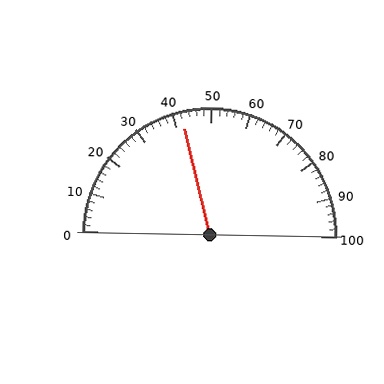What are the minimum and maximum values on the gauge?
The gauge ranges from 0 to 100.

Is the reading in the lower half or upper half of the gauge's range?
The reading is in the lower half of the range (0 to 100).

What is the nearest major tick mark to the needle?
The nearest major tick mark is 40.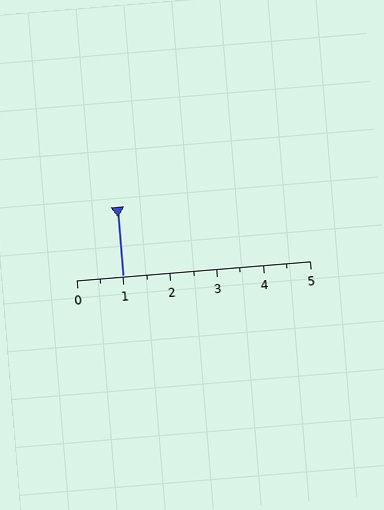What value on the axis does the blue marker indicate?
The marker indicates approximately 1.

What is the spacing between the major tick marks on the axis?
The major ticks are spaced 1 apart.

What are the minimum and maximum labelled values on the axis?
The axis runs from 0 to 5.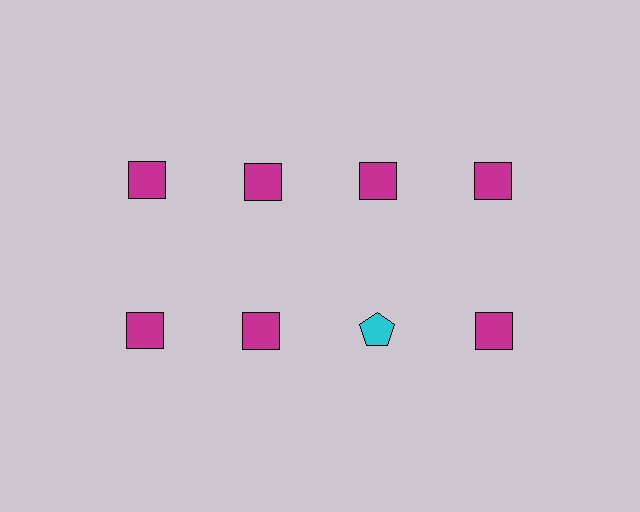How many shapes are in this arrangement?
There are 8 shapes arranged in a grid pattern.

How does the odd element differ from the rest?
It differs in both color (cyan instead of magenta) and shape (pentagon instead of square).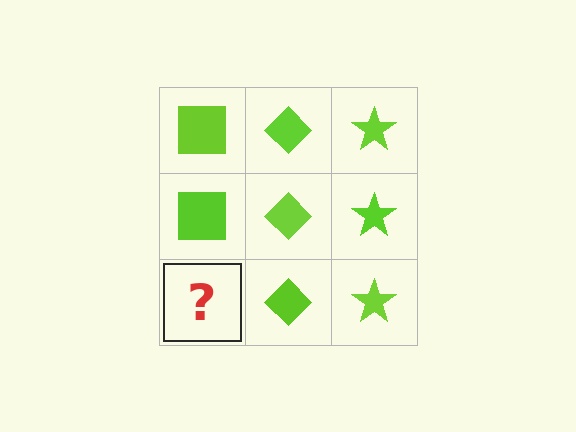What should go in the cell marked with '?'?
The missing cell should contain a lime square.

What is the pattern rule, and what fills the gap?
The rule is that each column has a consistent shape. The gap should be filled with a lime square.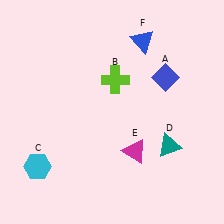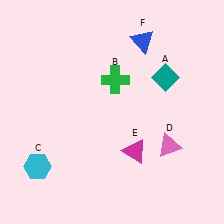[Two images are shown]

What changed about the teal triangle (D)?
In Image 1, D is teal. In Image 2, it changed to pink.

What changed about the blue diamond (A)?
In Image 1, A is blue. In Image 2, it changed to teal.